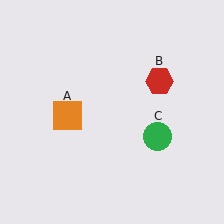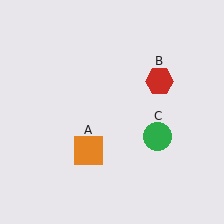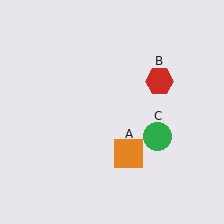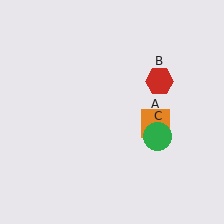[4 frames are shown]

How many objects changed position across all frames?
1 object changed position: orange square (object A).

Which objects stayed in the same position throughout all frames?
Red hexagon (object B) and green circle (object C) remained stationary.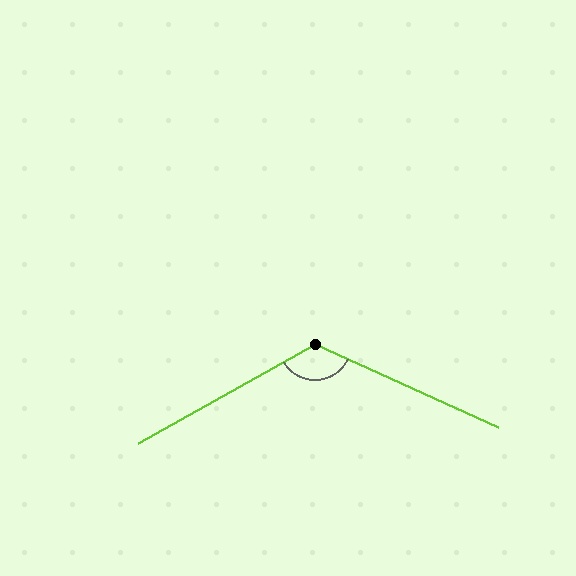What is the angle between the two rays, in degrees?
Approximately 126 degrees.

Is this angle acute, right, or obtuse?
It is obtuse.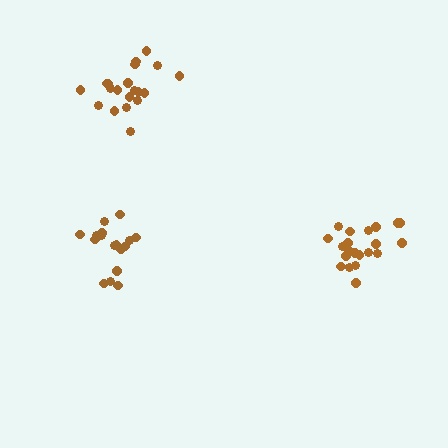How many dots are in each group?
Group 1: 21 dots, Group 2: 17 dots, Group 3: 20 dots (58 total).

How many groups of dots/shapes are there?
There are 3 groups.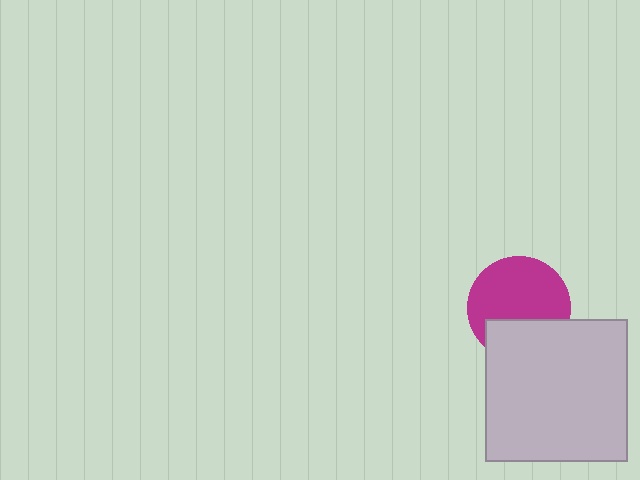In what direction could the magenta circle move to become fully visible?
The magenta circle could move up. That would shift it out from behind the light gray square entirely.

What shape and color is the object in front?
The object in front is a light gray square.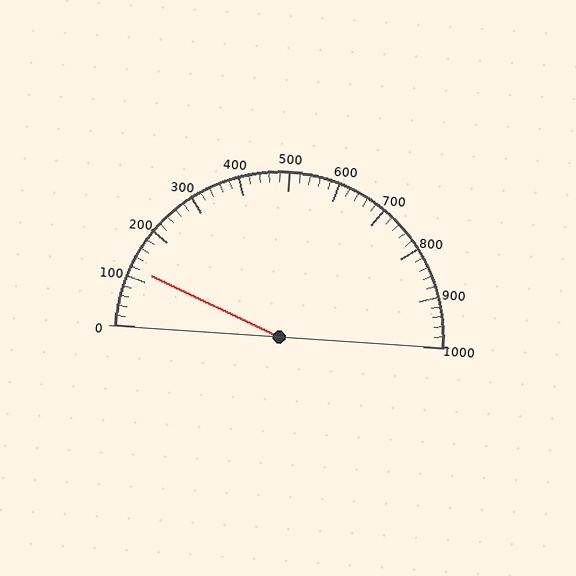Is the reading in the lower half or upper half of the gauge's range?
The reading is in the lower half of the range (0 to 1000).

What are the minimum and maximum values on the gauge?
The gauge ranges from 0 to 1000.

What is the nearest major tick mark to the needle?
The nearest major tick mark is 100.